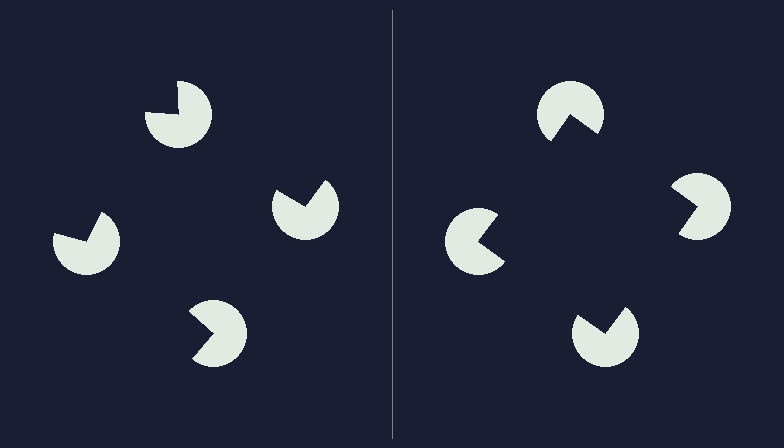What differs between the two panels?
The pac-man discs are positioned identically on both sides; only the wedge orientations differ. On the right they align to a square; on the left they are misaligned.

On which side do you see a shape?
An illusory square appears on the right side. On the left side the wedge cuts are rotated, so no coherent shape forms.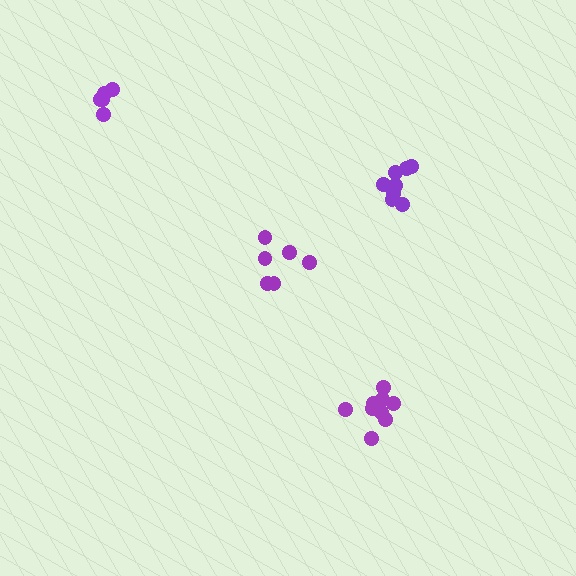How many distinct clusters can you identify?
There are 4 distinct clusters.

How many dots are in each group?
Group 1: 9 dots, Group 2: 8 dots, Group 3: 6 dots, Group 4: 5 dots (28 total).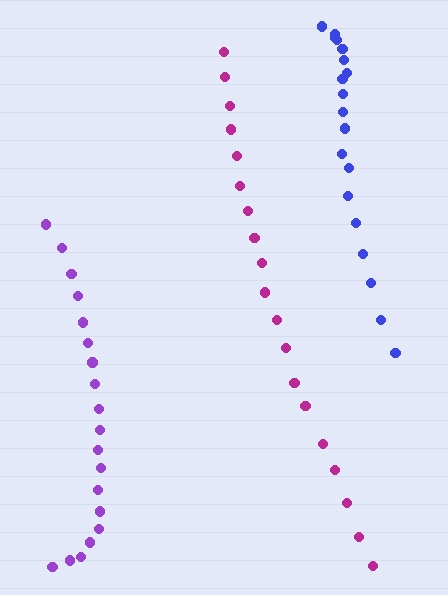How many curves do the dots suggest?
There are 3 distinct paths.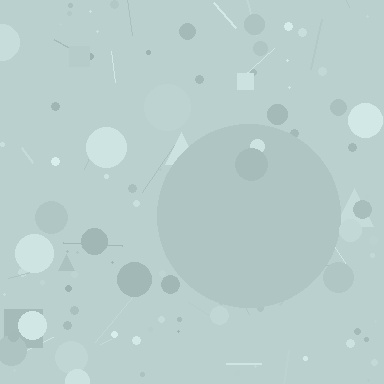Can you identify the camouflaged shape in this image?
The camouflaged shape is a circle.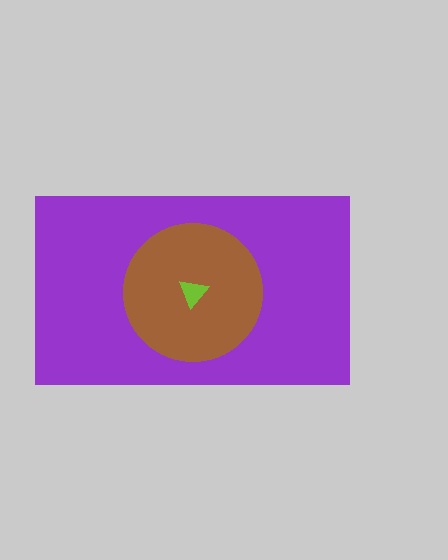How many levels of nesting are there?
3.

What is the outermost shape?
The purple rectangle.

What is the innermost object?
The lime triangle.